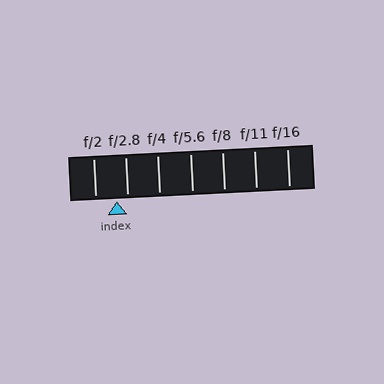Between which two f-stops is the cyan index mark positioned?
The index mark is between f/2 and f/2.8.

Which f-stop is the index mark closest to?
The index mark is closest to f/2.8.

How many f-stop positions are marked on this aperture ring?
There are 7 f-stop positions marked.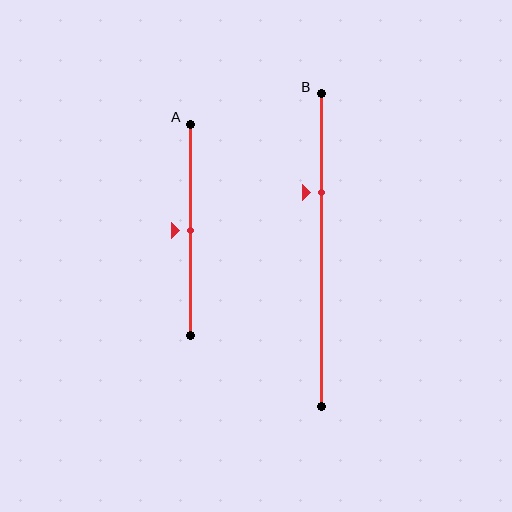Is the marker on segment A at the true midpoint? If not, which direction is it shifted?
Yes, the marker on segment A is at the true midpoint.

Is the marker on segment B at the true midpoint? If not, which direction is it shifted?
No, the marker on segment B is shifted upward by about 18% of the segment length.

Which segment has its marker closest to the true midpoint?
Segment A has its marker closest to the true midpoint.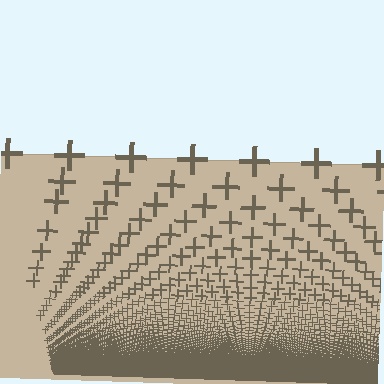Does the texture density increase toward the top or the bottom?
Density increases toward the bottom.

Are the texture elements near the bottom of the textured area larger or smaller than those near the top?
Smaller. The gradient is inverted — elements near the bottom are smaller and denser.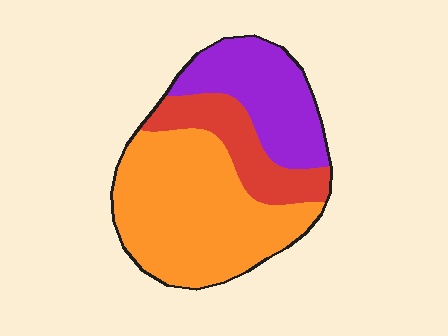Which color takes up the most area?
Orange, at roughly 55%.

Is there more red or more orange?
Orange.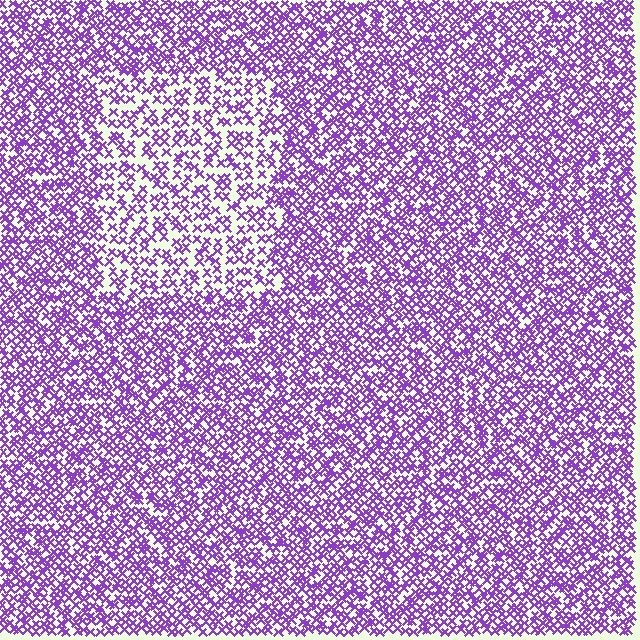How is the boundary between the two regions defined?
The boundary is defined by a change in element density (approximately 1.8x ratio). All elements are the same color, size, and shape.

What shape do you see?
I see a rectangle.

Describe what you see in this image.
The image contains small purple elements arranged at two different densities. A rectangle-shaped region is visible where the elements are less densely packed than the surrounding area.